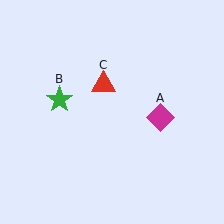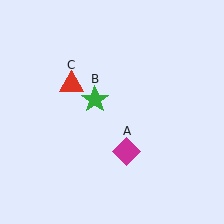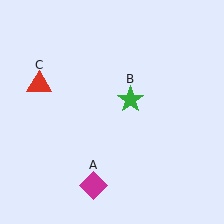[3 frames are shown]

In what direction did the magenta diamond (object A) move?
The magenta diamond (object A) moved down and to the left.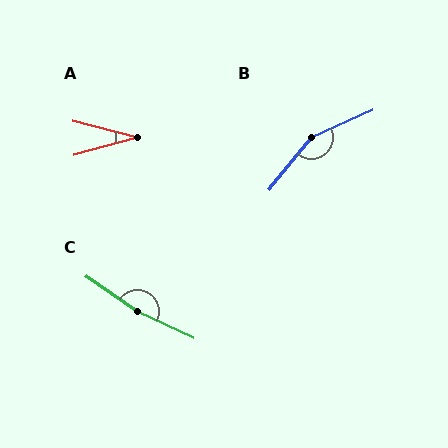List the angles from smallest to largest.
A (30°), B (153°), C (170°).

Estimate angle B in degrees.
Approximately 153 degrees.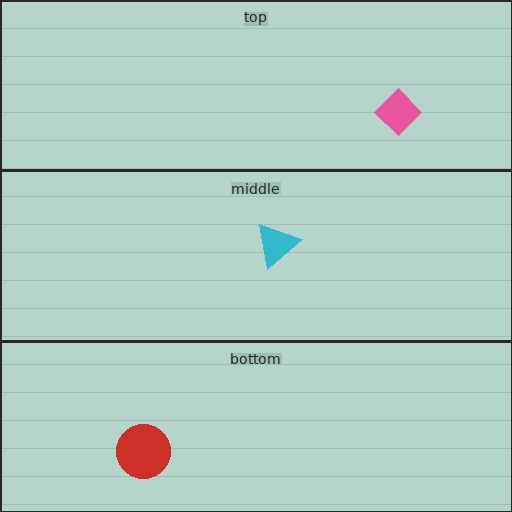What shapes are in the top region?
The pink diamond.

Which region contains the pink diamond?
The top region.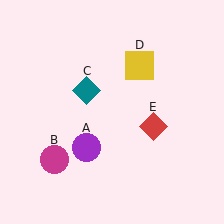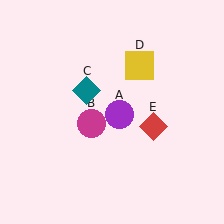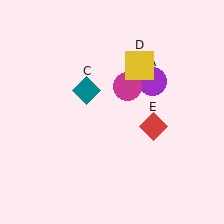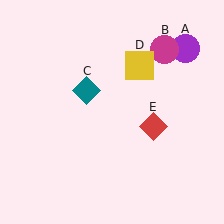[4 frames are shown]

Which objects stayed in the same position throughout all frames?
Teal diamond (object C) and yellow square (object D) and red diamond (object E) remained stationary.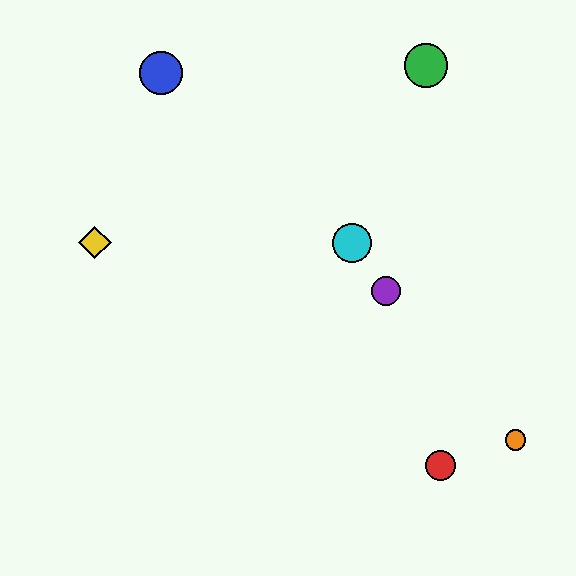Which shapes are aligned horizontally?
The yellow diamond, the cyan circle are aligned horizontally.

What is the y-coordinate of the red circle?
The red circle is at y≈466.